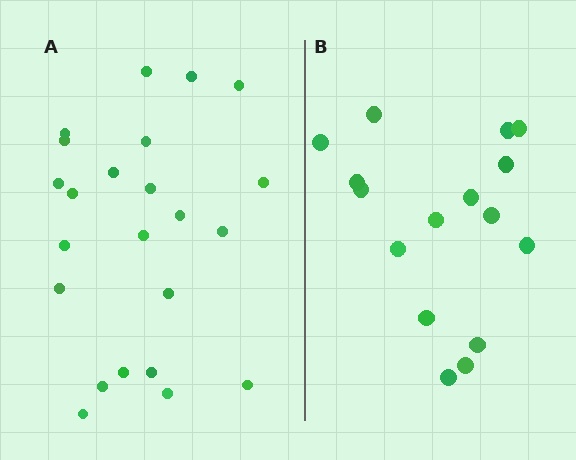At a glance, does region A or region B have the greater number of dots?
Region A (the left region) has more dots.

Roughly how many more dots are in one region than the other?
Region A has roughly 8 or so more dots than region B.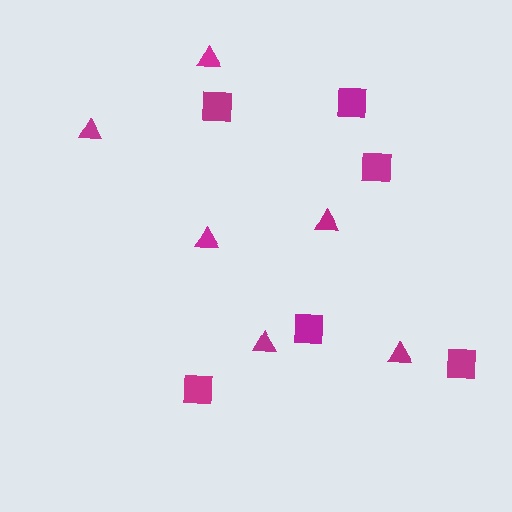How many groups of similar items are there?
There are 2 groups: one group of squares (6) and one group of triangles (6).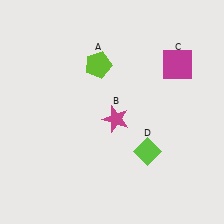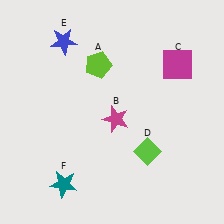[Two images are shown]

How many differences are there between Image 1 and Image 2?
There are 2 differences between the two images.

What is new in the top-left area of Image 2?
A blue star (E) was added in the top-left area of Image 2.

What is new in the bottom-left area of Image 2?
A teal star (F) was added in the bottom-left area of Image 2.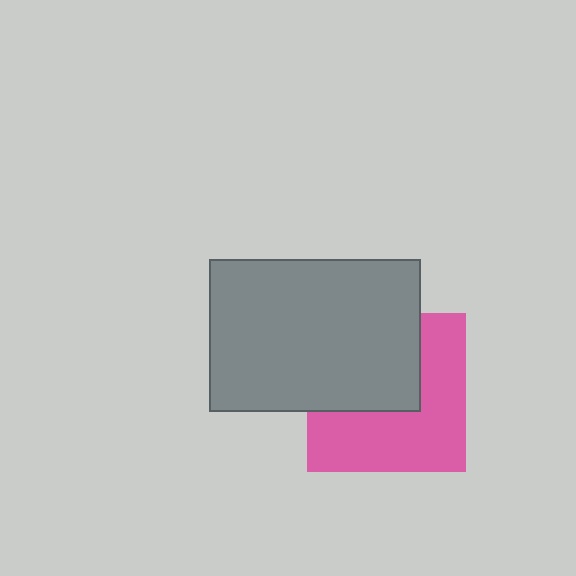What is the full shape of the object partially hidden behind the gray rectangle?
The partially hidden object is a pink square.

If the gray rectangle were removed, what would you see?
You would see the complete pink square.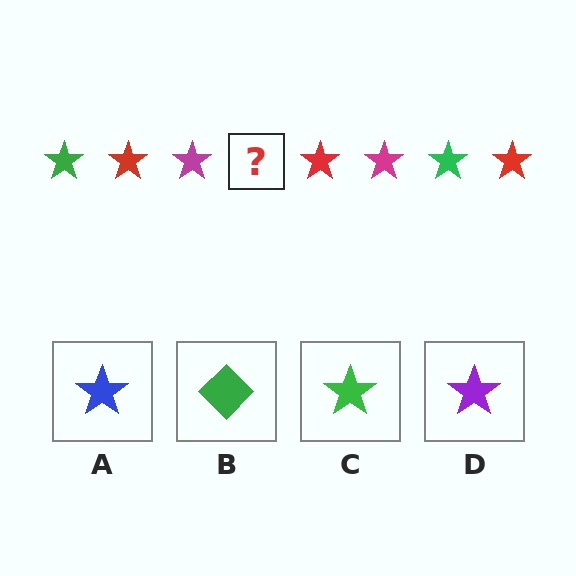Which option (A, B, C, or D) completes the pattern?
C.